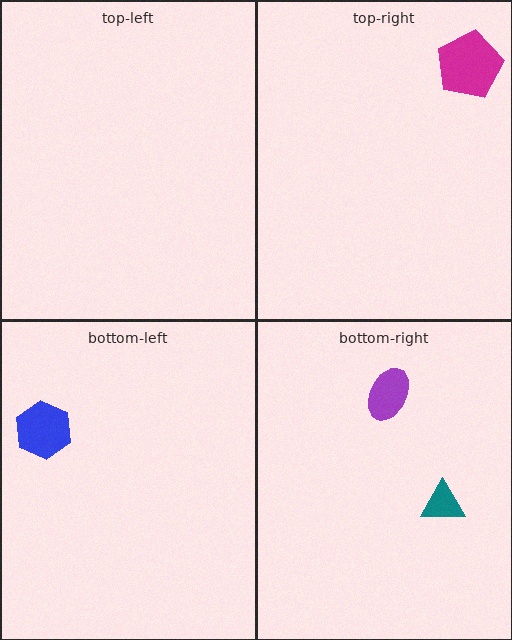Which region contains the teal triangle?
The bottom-right region.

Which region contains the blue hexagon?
The bottom-left region.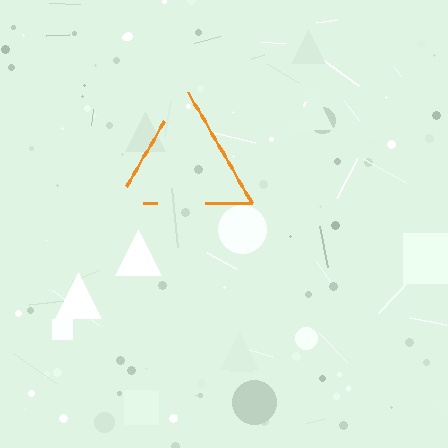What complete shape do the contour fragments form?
The contour fragments form a triangle.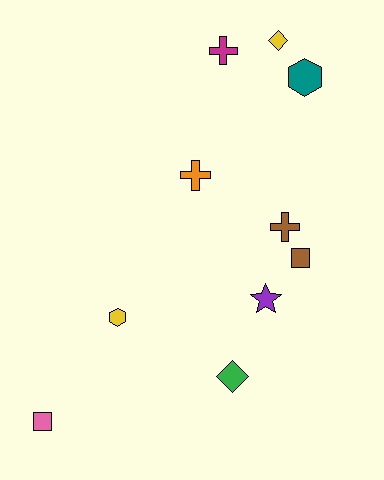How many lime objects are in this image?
There are no lime objects.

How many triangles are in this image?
There are no triangles.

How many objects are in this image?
There are 10 objects.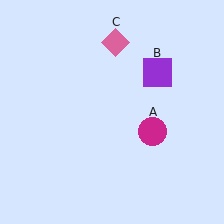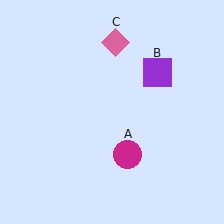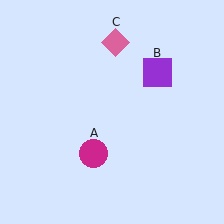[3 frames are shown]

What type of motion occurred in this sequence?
The magenta circle (object A) rotated clockwise around the center of the scene.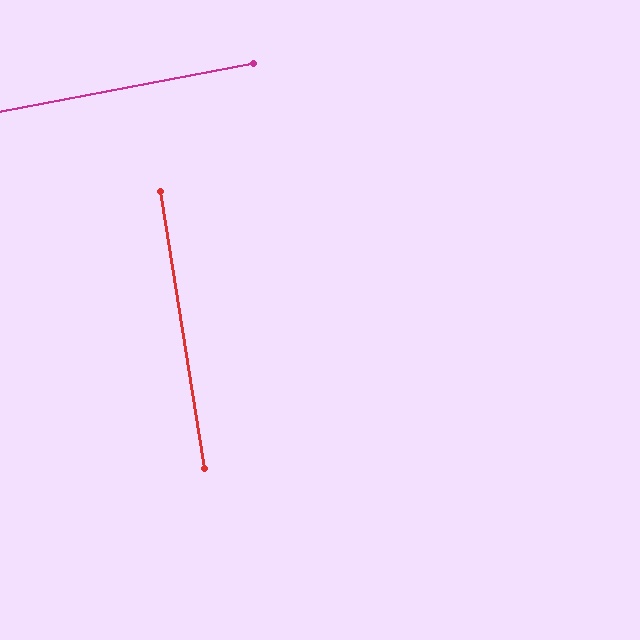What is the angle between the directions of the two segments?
Approximately 88 degrees.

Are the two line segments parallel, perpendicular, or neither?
Perpendicular — they meet at approximately 88°.